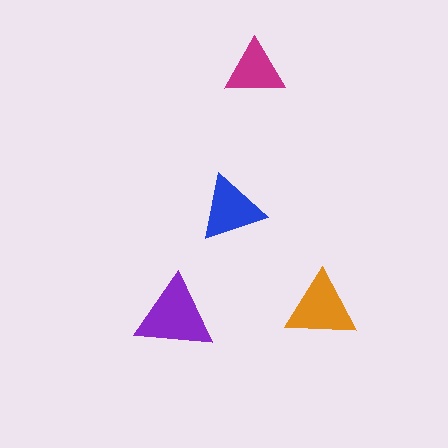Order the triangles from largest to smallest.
the purple one, the orange one, the blue one, the magenta one.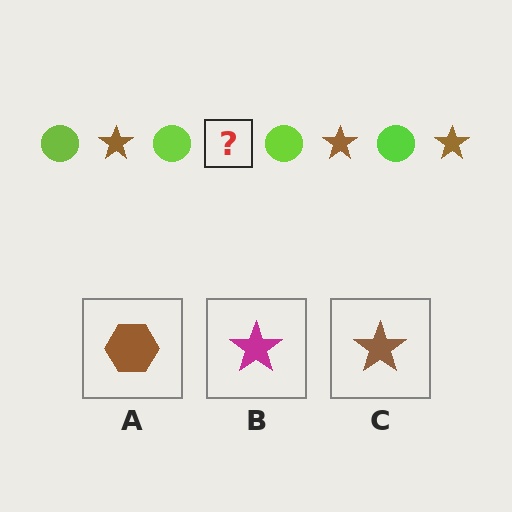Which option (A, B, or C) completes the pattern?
C.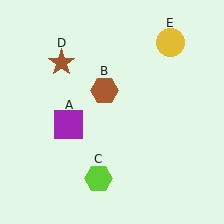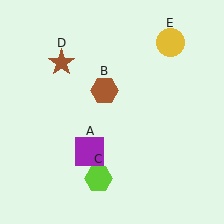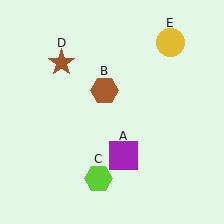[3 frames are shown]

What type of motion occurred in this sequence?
The purple square (object A) rotated counterclockwise around the center of the scene.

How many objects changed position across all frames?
1 object changed position: purple square (object A).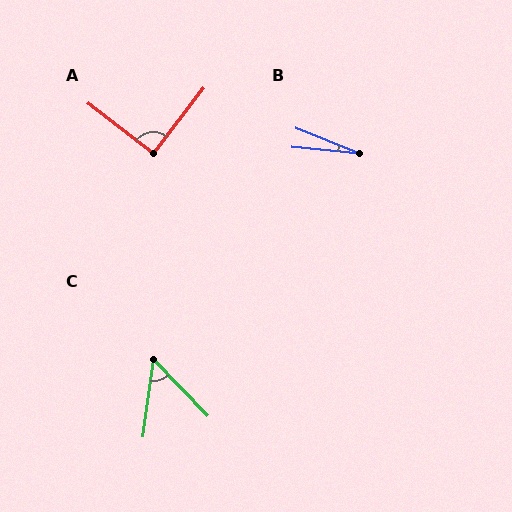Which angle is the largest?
A, at approximately 89 degrees.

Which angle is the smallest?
B, at approximately 17 degrees.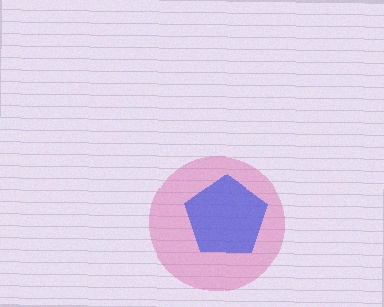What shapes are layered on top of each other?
The layered shapes are: a pink circle, a blue pentagon.